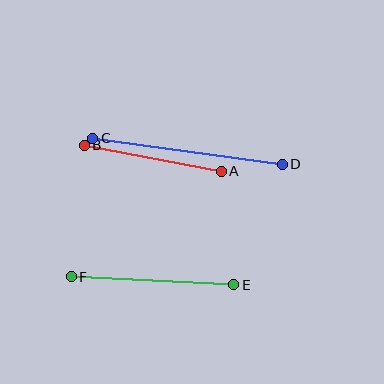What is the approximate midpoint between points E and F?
The midpoint is at approximately (152, 281) pixels.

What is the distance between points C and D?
The distance is approximately 191 pixels.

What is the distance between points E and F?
The distance is approximately 163 pixels.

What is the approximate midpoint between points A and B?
The midpoint is at approximately (153, 158) pixels.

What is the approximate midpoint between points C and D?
The midpoint is at approximately (188, 151) pixels.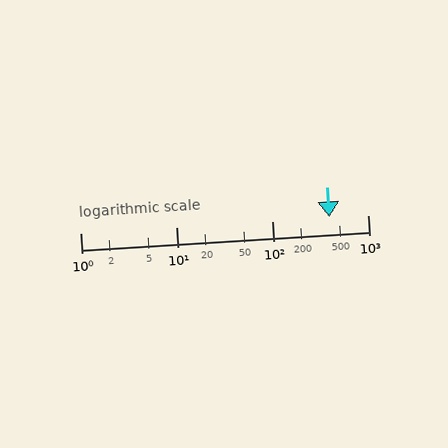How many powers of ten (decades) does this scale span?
The scale spans 3 decades, from 1 to 1000.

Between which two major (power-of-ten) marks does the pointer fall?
The pointer is between 100 and 1000.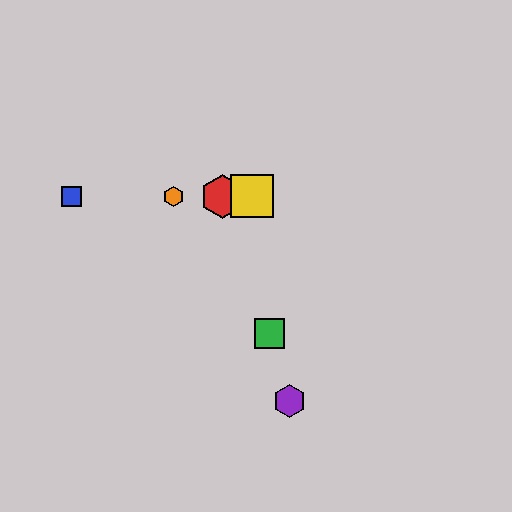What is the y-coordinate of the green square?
The green square is at y≈334.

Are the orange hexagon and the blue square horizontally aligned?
Yes, both are at y≈196.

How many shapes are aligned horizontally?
4 shapes (the red hexagon, the blue square, the yellow square, the orange hexagon) are aligned horizontally.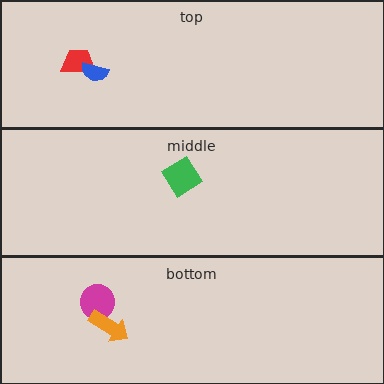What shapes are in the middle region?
The green diamond.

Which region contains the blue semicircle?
The top region.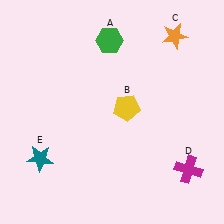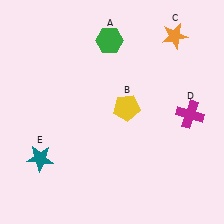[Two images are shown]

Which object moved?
The magenta cross (D) moved up.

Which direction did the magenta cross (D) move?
The magenta cross (D) moved up.